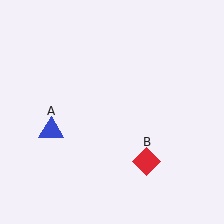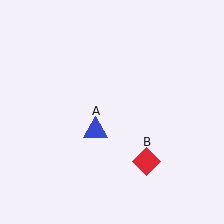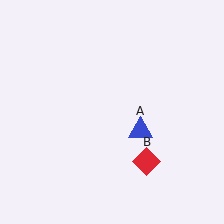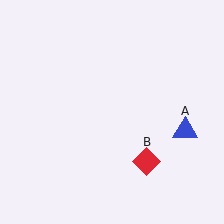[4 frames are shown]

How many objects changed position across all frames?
1 object changed position: blue triangle (object A).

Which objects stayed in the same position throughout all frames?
Red diamond (object B) remained stationary.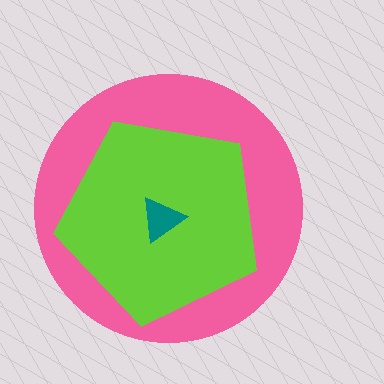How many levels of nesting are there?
3.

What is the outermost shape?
The pink circle.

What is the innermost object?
The teal triangle.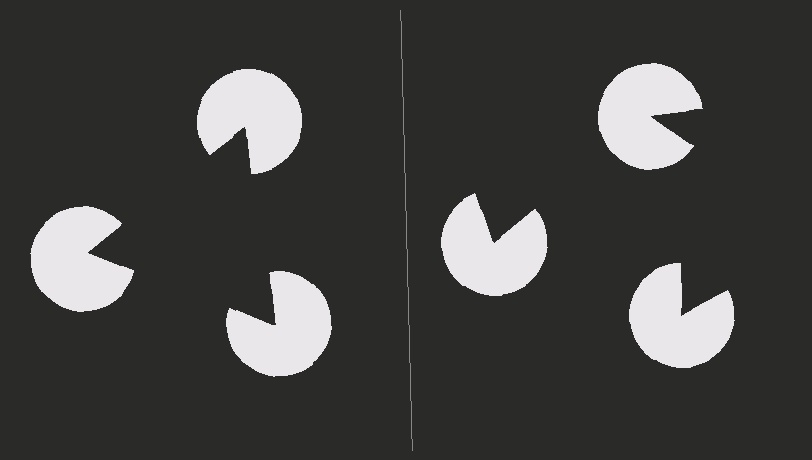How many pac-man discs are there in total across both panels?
6 — 3 on each side.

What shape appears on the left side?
An illusory triangle.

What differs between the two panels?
The pac-man discs are positioned identically on both sides; only the wedge orientations differ. On the left they align to a triangle; on the right they are misaligned.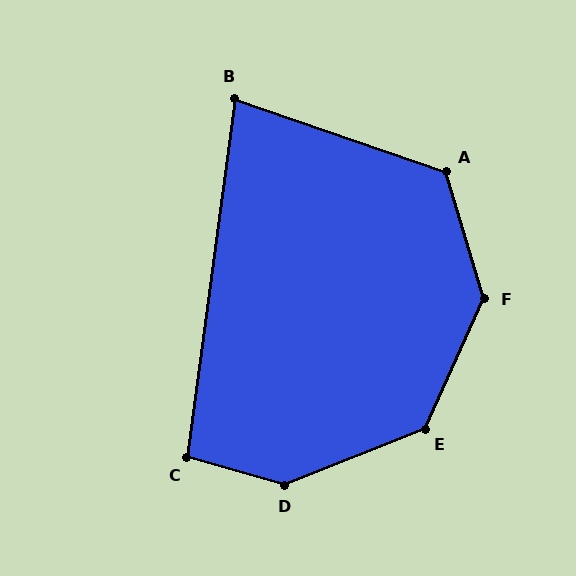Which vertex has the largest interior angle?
D, at approximately 142 degrees.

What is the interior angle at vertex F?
Approximately 139 degrees (obtuse).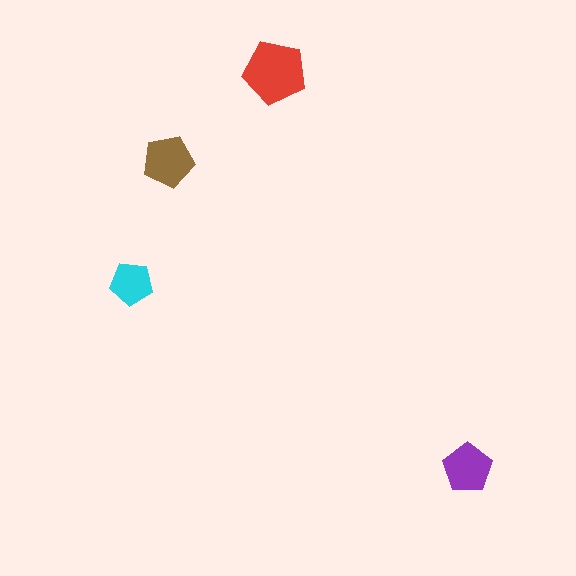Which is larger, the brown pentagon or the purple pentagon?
The brown one.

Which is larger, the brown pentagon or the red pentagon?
The red one.